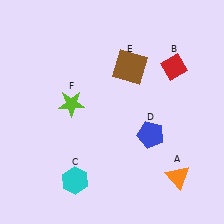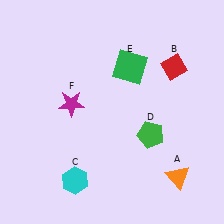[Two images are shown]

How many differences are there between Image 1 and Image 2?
There are 3 differences between the two images.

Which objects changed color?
D changed from blue to green. E changed from brown to green. F changed from lime to magenta.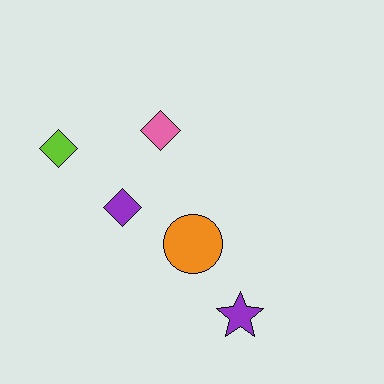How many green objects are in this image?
There are no green objects.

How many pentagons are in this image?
There are no pentagons.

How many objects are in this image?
There are 5 objects.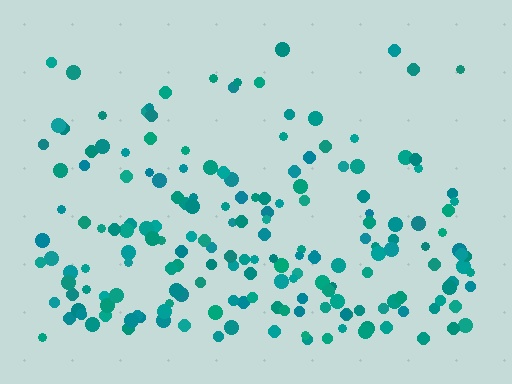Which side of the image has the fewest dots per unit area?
The top.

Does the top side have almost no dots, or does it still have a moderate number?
Still a moderate number, just noticeably fewer than the bottom.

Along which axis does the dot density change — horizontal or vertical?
Vertical.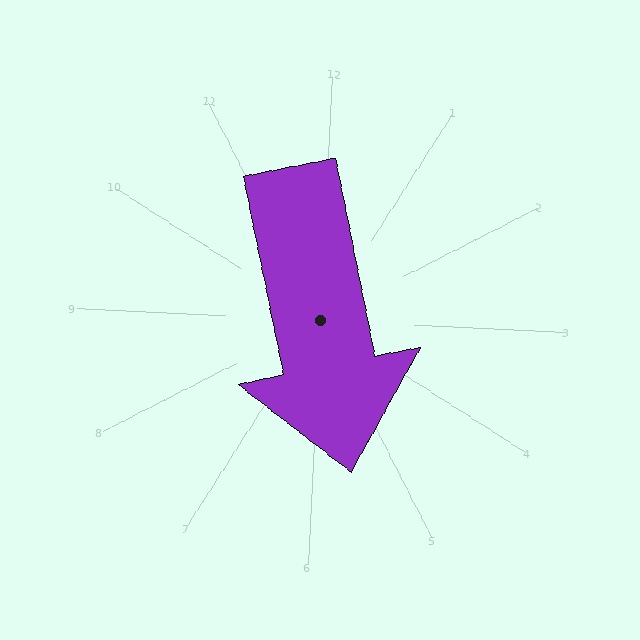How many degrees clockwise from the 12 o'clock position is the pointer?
Approximately 166 degrees.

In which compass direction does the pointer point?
South.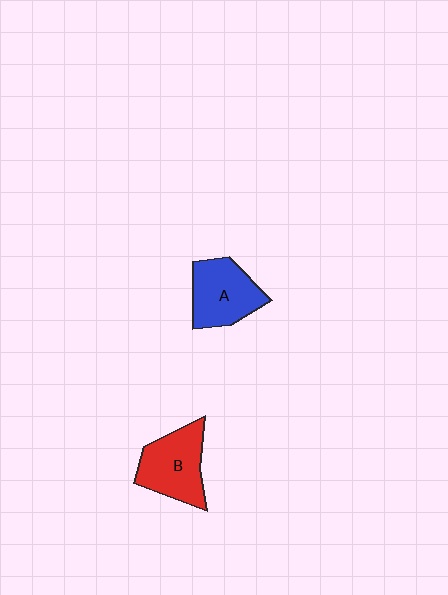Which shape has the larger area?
Shape B (red).